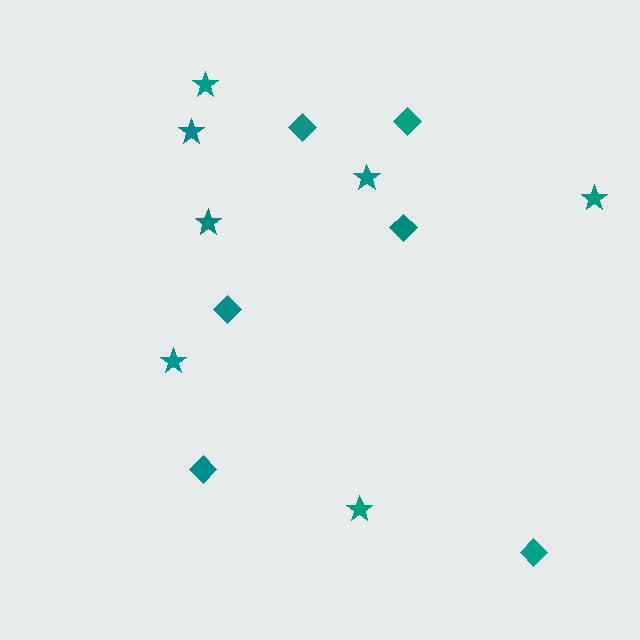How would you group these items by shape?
There are 2 groups: one group of stars (7) and one group of diamonds (6).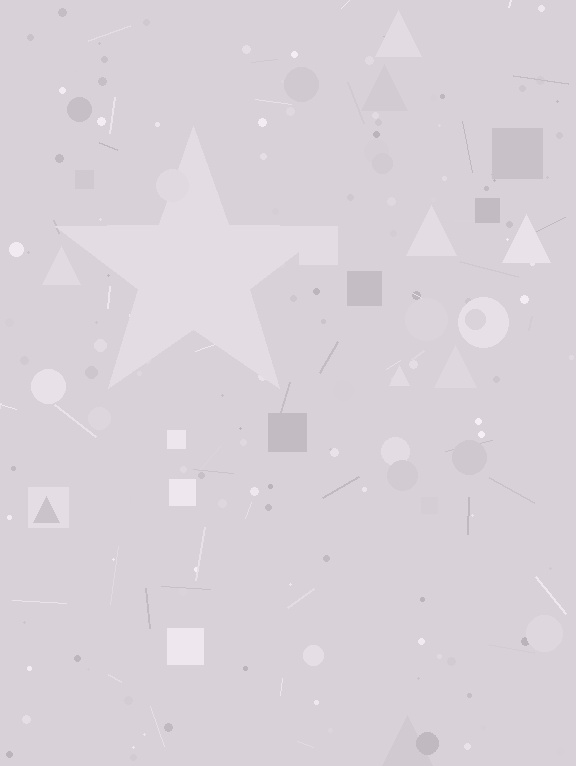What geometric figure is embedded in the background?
A star is embedded in the background.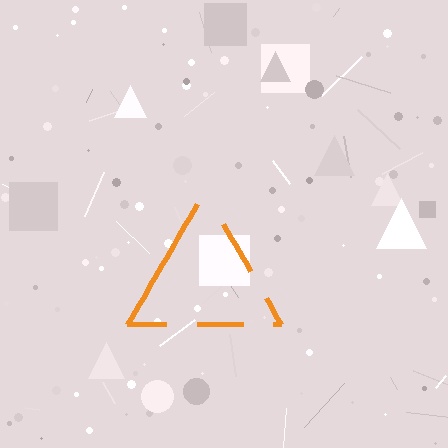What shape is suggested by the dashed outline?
The dashed outline suggests a triangle.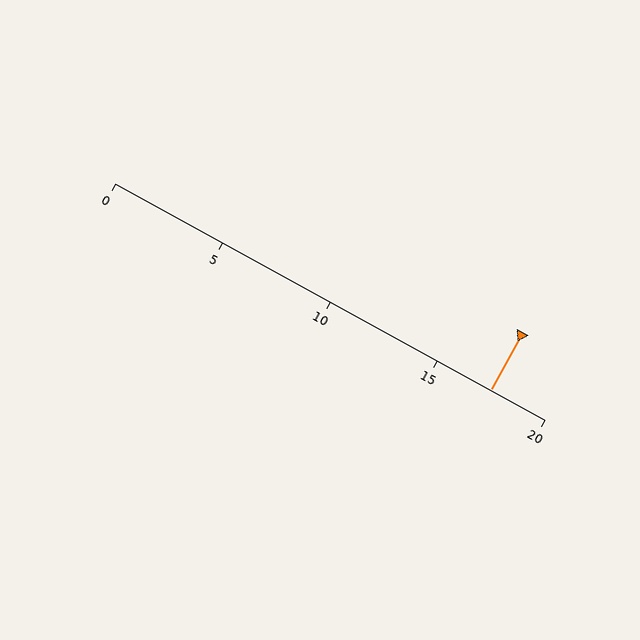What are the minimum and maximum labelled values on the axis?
The axis runs from 0 to 20.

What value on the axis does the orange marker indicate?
The marker indicates approximately 17.5.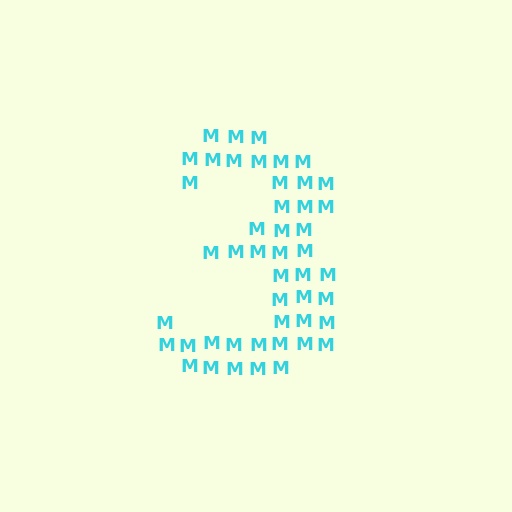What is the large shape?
The large shape is the digit 3.